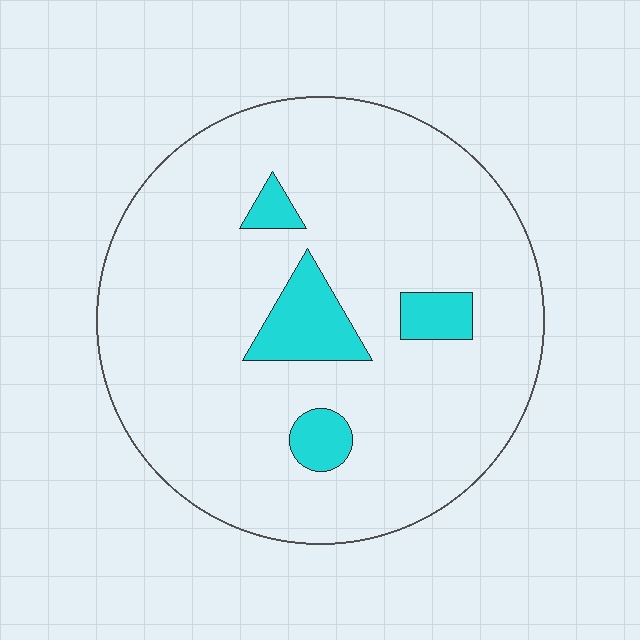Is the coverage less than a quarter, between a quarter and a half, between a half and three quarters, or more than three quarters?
Less than a quarter.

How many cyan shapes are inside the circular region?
4.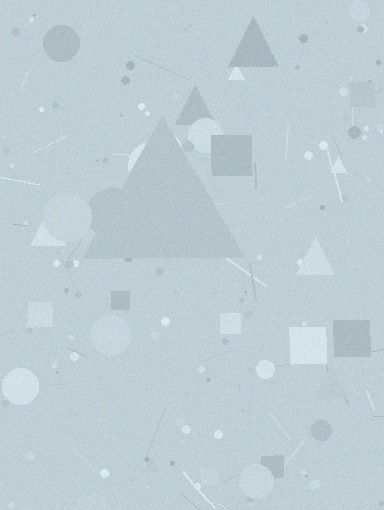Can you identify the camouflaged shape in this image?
The camouflaged shape is a triangle.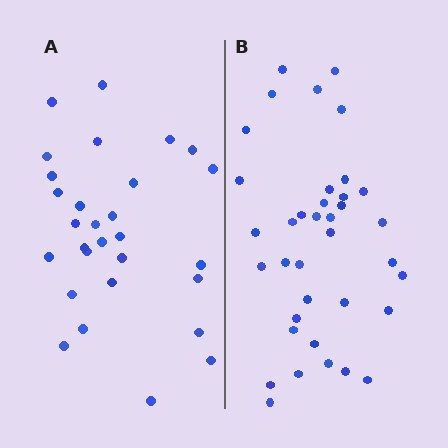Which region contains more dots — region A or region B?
Region B (the right region) has more dots.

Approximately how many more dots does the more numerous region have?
Region B has roughly 8 or so more dots than region A.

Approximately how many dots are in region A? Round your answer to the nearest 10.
About 30 dots. (The exact count is 29, which rounds to 30.)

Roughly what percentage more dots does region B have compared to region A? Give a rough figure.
About 30% more.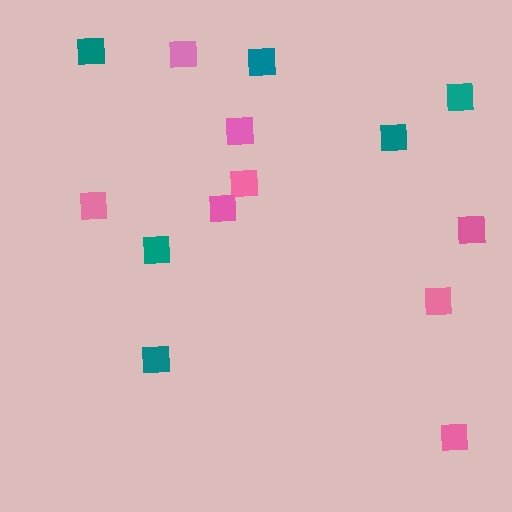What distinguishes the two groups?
There are 2 groups: one group of pink squares (8) and one group of teal squares (6).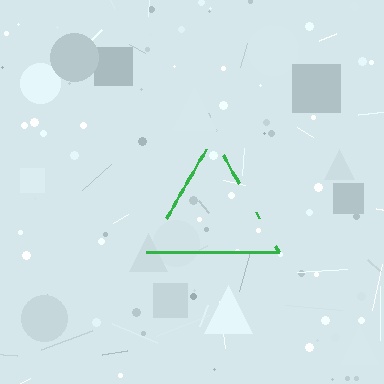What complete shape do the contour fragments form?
The contour fragments form a triangle.